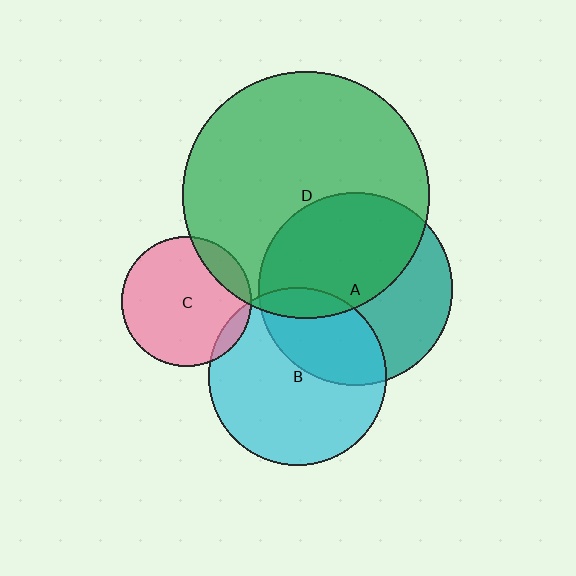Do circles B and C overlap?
Yes.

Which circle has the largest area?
Circle D (green).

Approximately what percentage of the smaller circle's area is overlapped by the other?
Approximately 10%.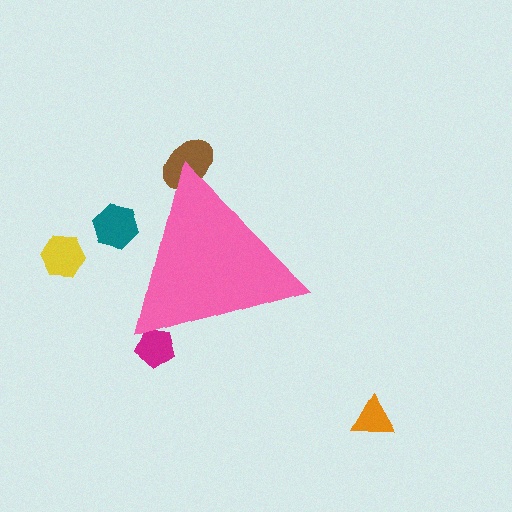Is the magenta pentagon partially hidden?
Yes, the magenta pentagon is partially hidden behind the pink triangle.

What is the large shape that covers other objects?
A pink triangle.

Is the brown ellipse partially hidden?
Yes, the brown ellipse is partially hidden behind the pink triangle.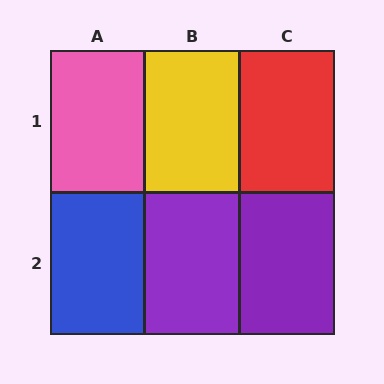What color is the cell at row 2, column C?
Purple.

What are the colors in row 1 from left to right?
Pink, yellow, red.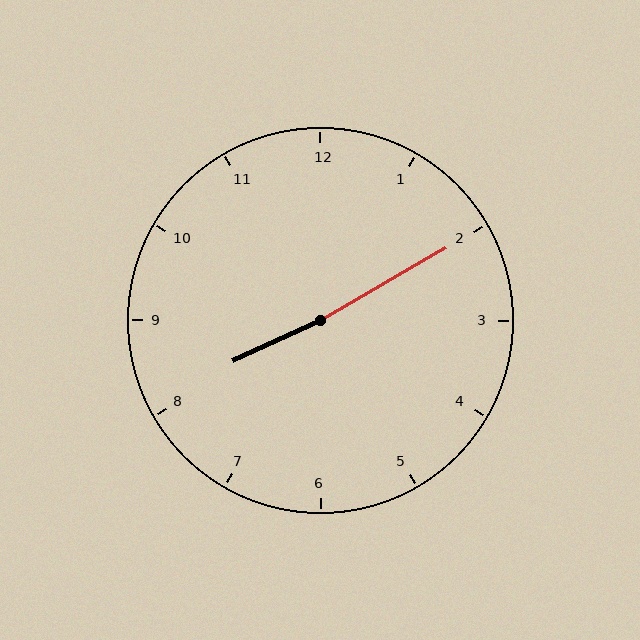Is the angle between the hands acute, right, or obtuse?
It is obtuse.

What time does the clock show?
8:10.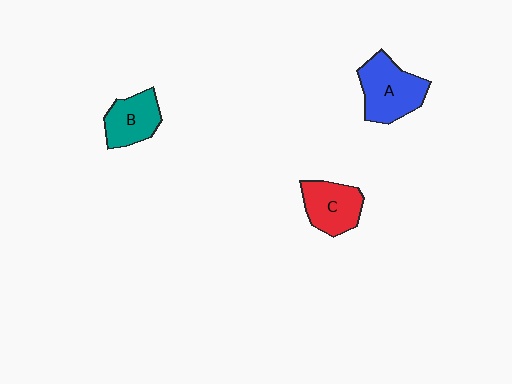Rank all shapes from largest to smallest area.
From largest to smallest: A (blue), C (red), B (teal).